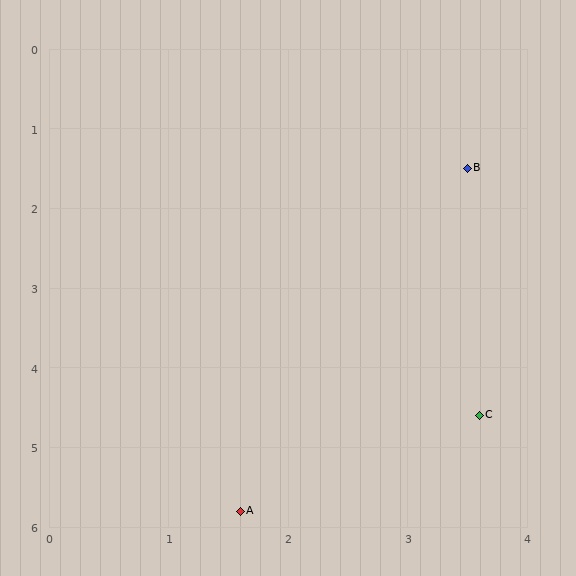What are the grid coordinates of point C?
Point C is at approximately (3.6, 4.6).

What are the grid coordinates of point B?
Point B is at approximately (3.5, 1.5).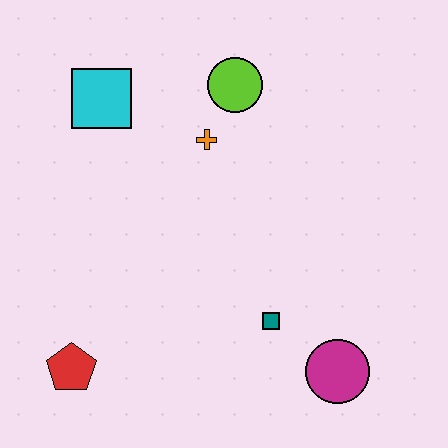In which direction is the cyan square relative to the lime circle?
The cyan square is to the left of the lime circle.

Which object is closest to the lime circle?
The orange cross is closest to the lime circle.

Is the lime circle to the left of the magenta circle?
Yes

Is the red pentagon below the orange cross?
Yes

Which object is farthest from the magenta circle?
The cyan square is farthest from the magenta circle.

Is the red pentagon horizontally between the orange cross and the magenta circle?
No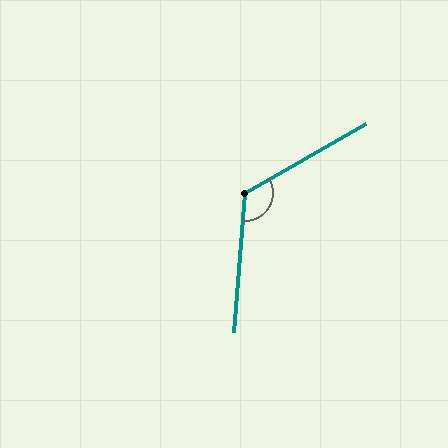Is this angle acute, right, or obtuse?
It is obtuse.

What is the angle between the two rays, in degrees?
Approximately 124 degrees.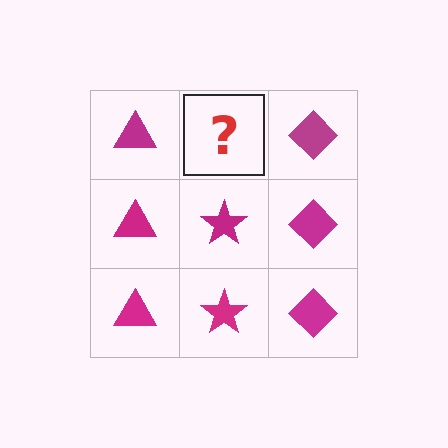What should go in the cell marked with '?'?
The missing cell should contain a magenta star.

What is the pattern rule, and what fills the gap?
The rule is that each column has a consistent shape. The gap should be filled with a magenta star.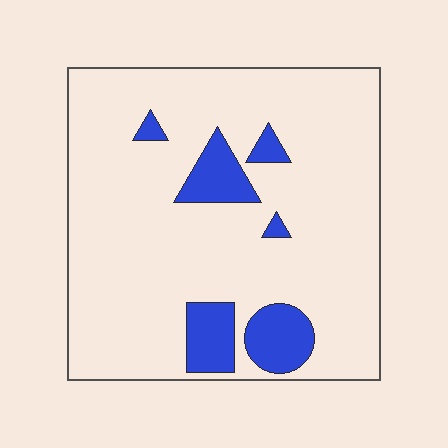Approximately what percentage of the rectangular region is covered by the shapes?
Approximately 15%.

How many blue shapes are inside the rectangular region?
6.